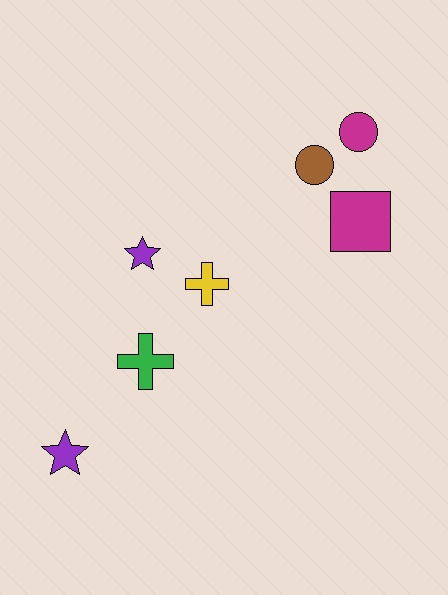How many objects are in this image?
There are 7 objects.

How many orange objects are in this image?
There are no orange objects.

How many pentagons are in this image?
There are no pentagons.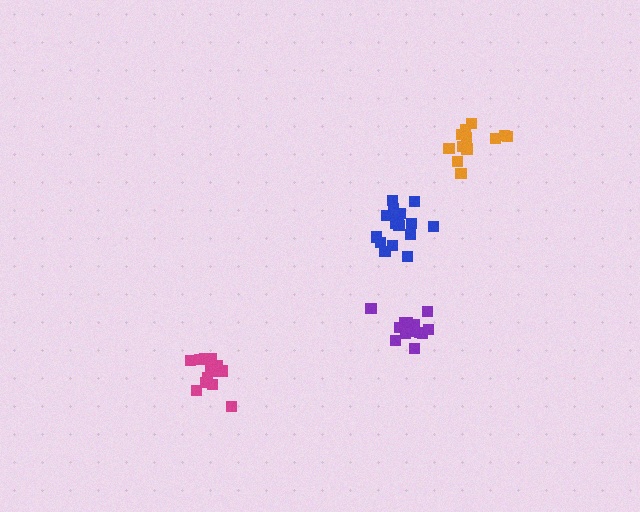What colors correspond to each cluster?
The clusters are colored: orange, purple, magenta, blue.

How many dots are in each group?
Group 1: 13 dots, Group 2: 13 dots, Group 3: 13 dots, Group 4: 18 dots (57 total).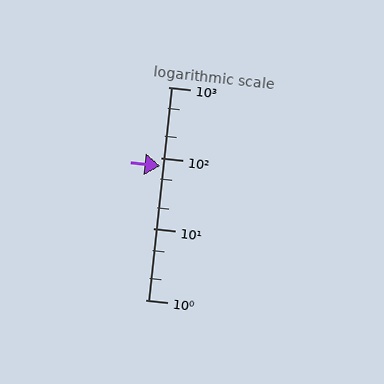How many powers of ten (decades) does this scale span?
The scale spans 3 decades, from 1 to 1000.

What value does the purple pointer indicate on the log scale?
The pointer indicates approximately 77.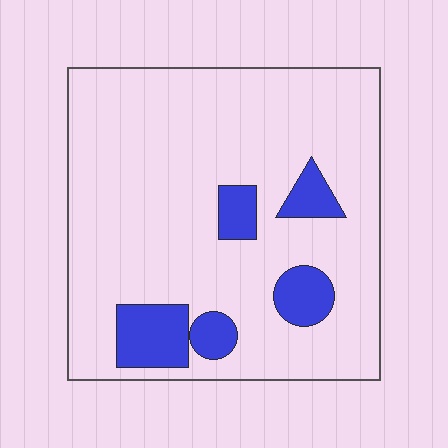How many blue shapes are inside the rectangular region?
5.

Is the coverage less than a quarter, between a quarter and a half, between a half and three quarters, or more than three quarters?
Less than a quarter.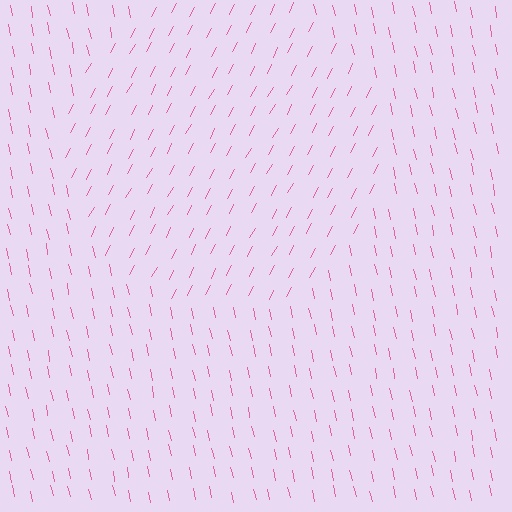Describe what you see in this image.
The image is filled with small pink line segments. A circle region in the image has lines oriented differently from the surrounding lines, creating a visible texture boundary.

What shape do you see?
I see a circle.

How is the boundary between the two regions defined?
The boundary is defined purely by a change in line orientation (approximately 40 degrees difference). All lines are the same color and thickness.